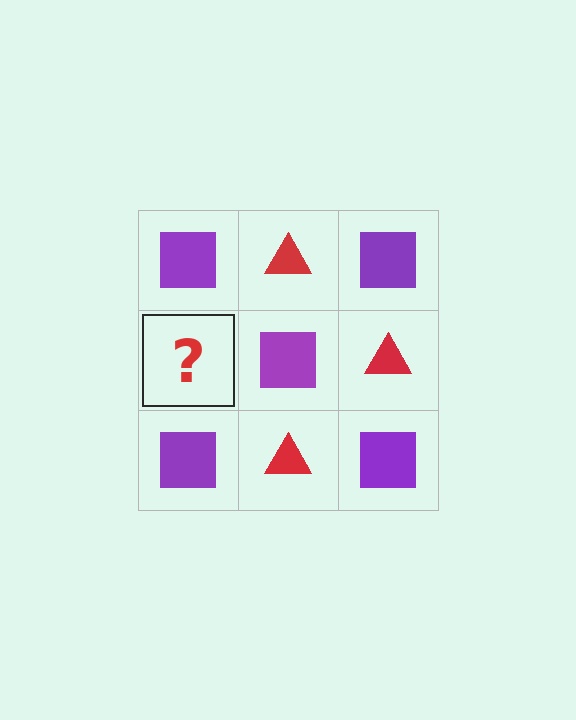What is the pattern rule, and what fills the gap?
The rule is that it alternates purple square and red triangle in a checkerboard pattern. The gap should be filled with a red triangle.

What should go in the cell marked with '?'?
The missing cell should contain a red triangle.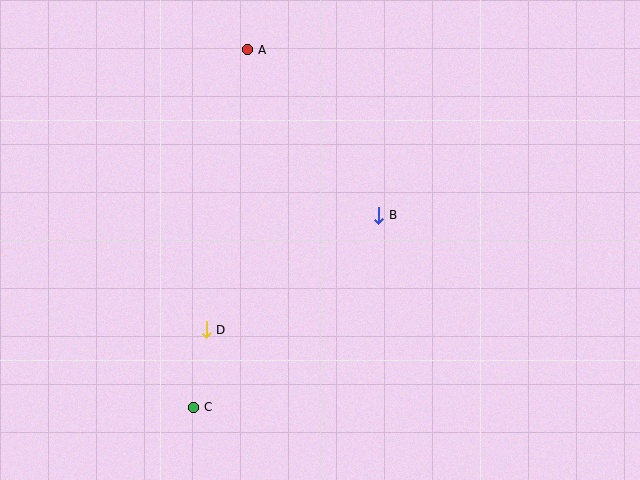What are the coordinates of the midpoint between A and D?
The midpoint between A and D is at (227, 190).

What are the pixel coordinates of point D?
Point D is at (206, 330).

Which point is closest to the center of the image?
Point B at (379, 215) is closest to the center.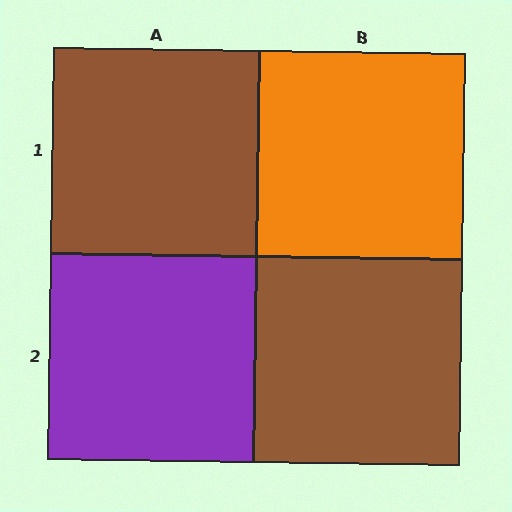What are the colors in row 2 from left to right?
Purple, brown.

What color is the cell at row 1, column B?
Orange.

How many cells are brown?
2 cells are brown.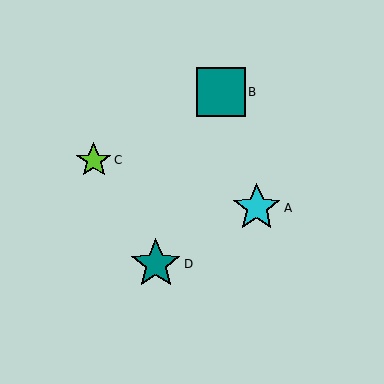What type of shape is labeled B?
Shape B is a teal square.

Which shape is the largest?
The teal star (labeled D) is the largest.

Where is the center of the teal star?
The center of the teal star is at (156, 264).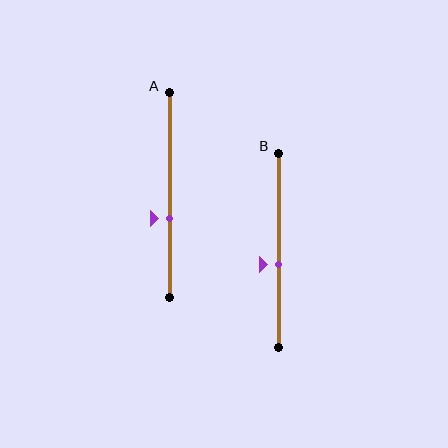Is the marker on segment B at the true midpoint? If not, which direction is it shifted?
No, the marker on segment B is shifted downward by about 7% of the segment length.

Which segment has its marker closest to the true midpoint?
Segment B has its marker closest to the true midpoint.